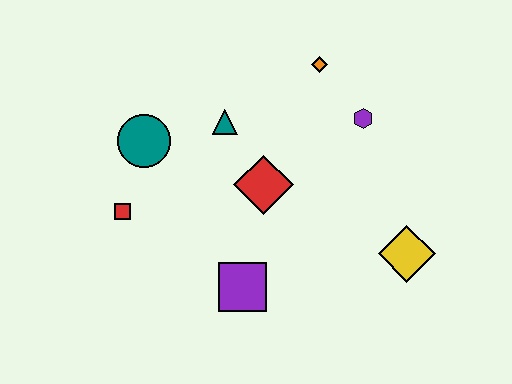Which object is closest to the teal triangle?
The red diamond is closest to the teal triangle.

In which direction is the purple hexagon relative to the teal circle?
The purple hexagon is to the right of the teal circle.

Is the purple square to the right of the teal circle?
Yes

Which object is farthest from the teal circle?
The yellow diamond is farthest from the teal circle.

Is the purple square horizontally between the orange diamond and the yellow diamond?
No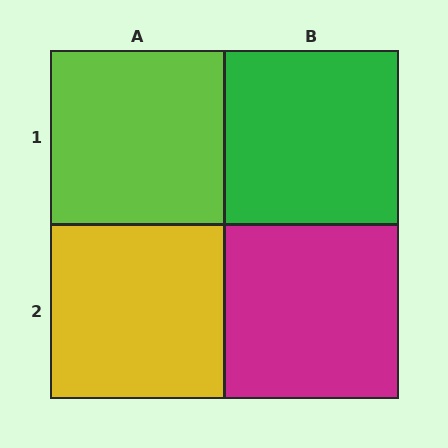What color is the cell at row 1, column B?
Green.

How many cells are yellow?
1 cell is yellow.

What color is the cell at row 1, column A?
Lime.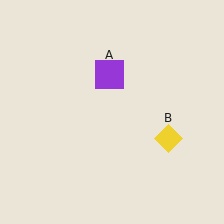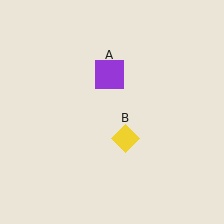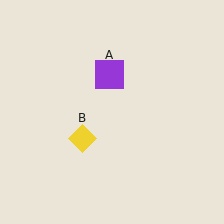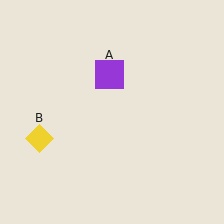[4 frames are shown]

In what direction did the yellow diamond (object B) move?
The yellow diamond (object B) moved left.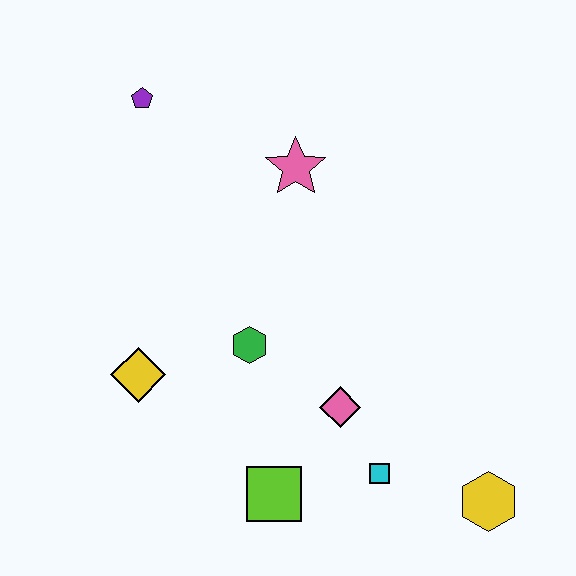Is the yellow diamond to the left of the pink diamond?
Yes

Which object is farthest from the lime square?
The purple pentagon is farthest from the lime square.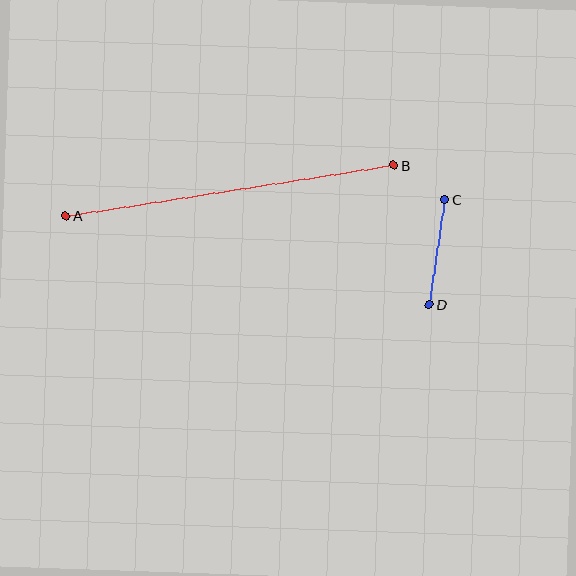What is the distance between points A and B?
The distance is approximately 332 pixels.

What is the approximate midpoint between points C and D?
The midpoint is at approximately (437, 252) pixels.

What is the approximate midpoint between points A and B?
The midpoint is at approximately (230, 190) pixels.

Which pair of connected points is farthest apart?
Points A and B are farthest apart.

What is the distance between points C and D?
The distance is approximately 106 pixels.